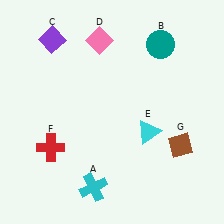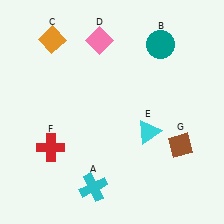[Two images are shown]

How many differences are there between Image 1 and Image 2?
There is 1 difference between the two images.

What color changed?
The diamond (C) changed from purple in Image 1 to orange in Image 2.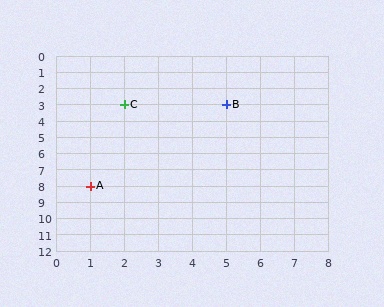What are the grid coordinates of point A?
Point A is at grid coordinates (1, 8).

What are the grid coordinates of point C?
Point C is at grid coordinates (2, 3).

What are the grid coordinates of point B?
Point B is at grid coordinates (5, 3).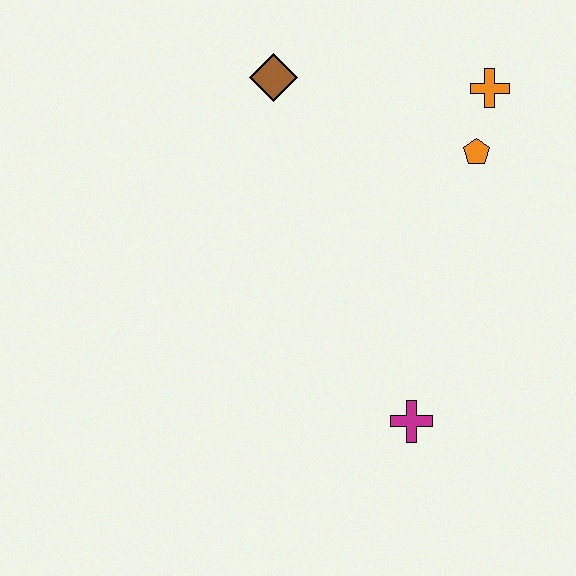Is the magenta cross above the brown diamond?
No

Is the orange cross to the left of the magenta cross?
No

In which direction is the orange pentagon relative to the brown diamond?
The orange pentagon is to the right of the brown diamond.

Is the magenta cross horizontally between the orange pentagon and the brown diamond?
Yes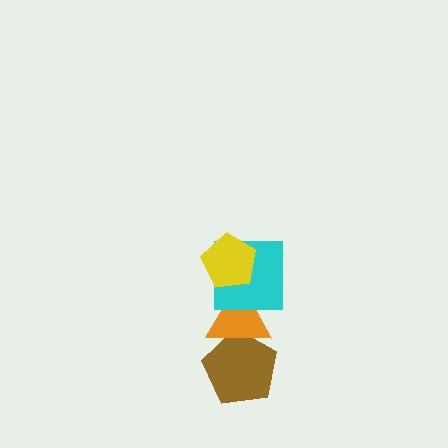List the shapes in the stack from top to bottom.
From top to bottom: the yellow pentagon, the cyan square, the orange triangle, the brown pentagon.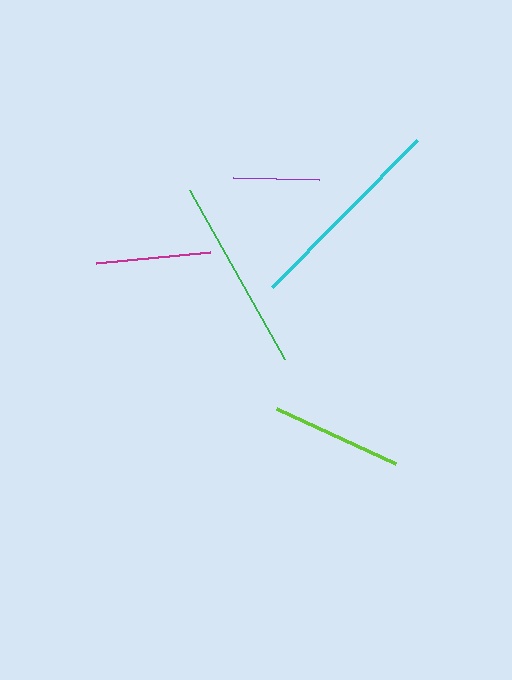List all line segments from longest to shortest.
From longest to shortest: cyan, green, lime, magenta, purple.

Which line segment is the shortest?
The purple line is the shortest at approximately 87 pixels.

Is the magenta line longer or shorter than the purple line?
The magenta line is longer than the purple line.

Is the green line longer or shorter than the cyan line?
The cyan line is longer than the green line.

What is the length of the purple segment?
The purple segment is approximately 87 pixels long.